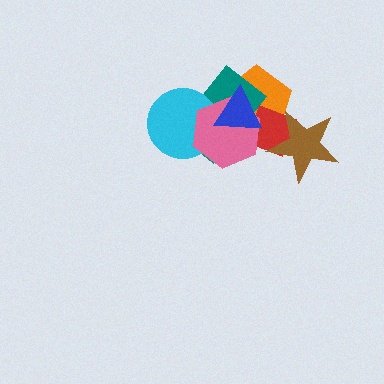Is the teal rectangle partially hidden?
Yes, it is partially covered by another shape.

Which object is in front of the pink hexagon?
The blue triangle is in front of the pink hexagon.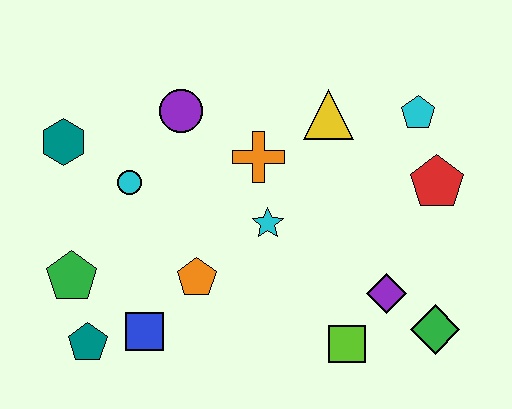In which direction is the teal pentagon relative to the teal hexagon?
The teal pentagon is below the teal hexagon.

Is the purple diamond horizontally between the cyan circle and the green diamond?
Yes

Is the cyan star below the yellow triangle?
Yes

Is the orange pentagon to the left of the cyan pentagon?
Yes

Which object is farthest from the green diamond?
The teal hexagon is farthest from the green diamond.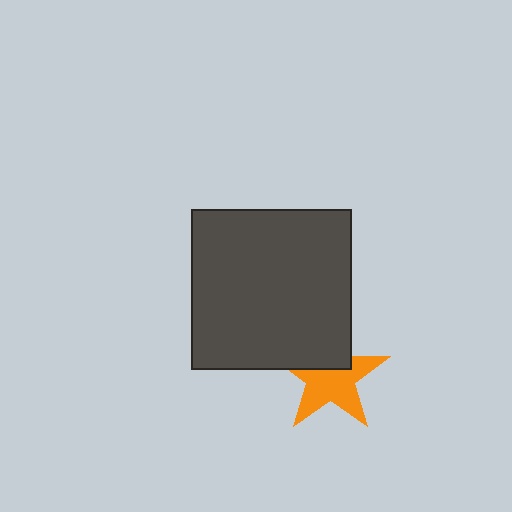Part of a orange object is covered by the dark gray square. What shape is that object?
It is a star.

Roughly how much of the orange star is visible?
About half of it is visible (roughly 64%).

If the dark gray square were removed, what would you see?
You would see the complete orange star.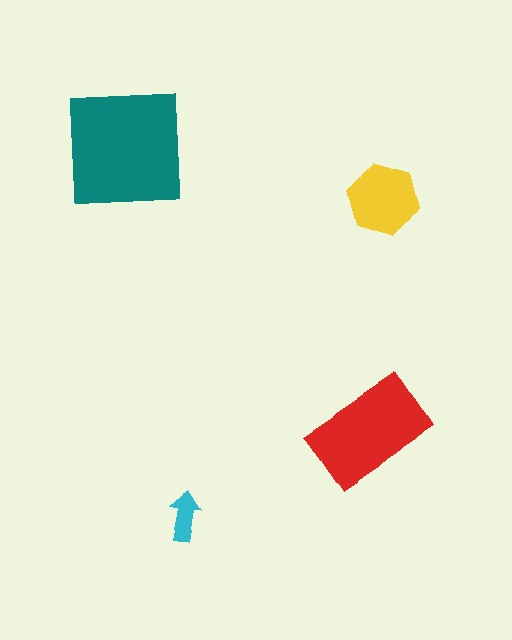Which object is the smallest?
The cyan arrow.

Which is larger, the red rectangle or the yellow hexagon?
The red rectangle.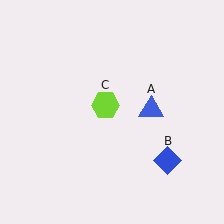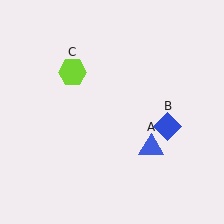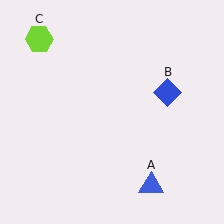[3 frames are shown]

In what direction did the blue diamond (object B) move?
The blue diamond (object B) moved up.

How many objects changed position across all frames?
3 objects changed position: blue triangle (object A), blue diamond (object B), lime hexagon (object C).